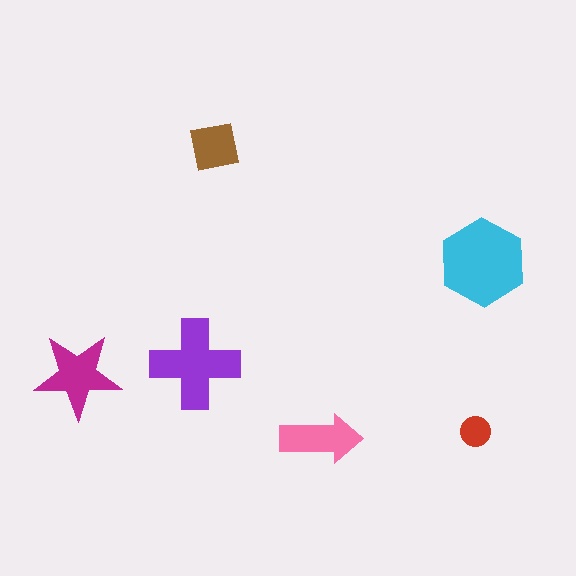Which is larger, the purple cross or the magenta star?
The purple cross.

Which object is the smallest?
The red circle.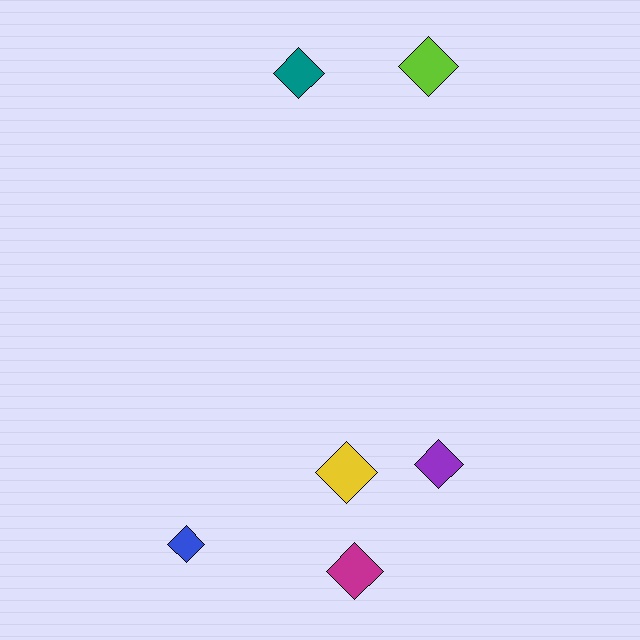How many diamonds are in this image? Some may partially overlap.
There are 6 diamonds.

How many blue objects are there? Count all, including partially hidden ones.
There is 1 blue object.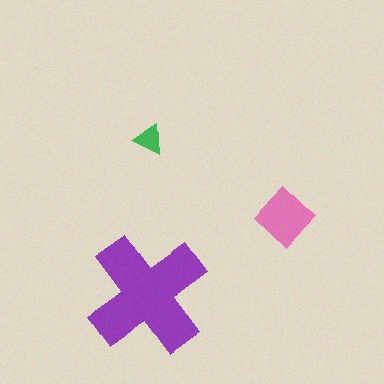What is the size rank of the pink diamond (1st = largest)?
2nd.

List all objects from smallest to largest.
The green triangle, the pink diamond, the purple cross.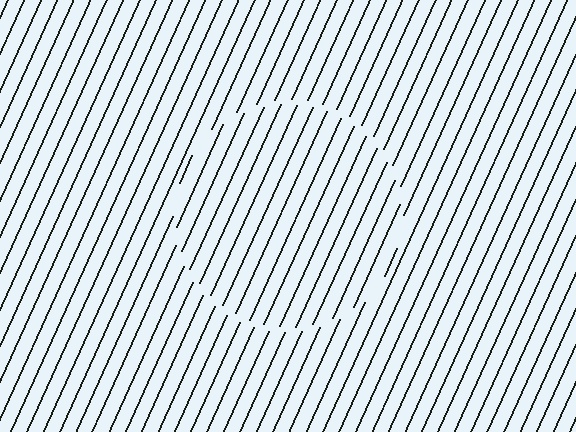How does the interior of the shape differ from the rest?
The interior of the shape contains the same grating, shifted by half a period — the contour is defined by the phase discontinuity where line-ends from the inner and outer gratings abut.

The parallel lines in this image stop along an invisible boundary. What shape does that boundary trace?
An illusory circle. The interior of the shape contains the same grating, shifted by half a period — the contour is defined by the phase discontinuity where line-ends from the inner and outer gratings abut.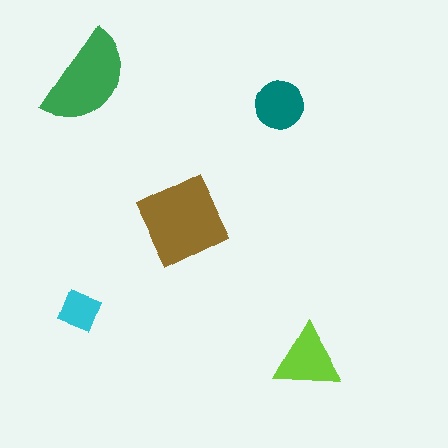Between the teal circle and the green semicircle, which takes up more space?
The green semicircle.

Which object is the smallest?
The cyan diamond.